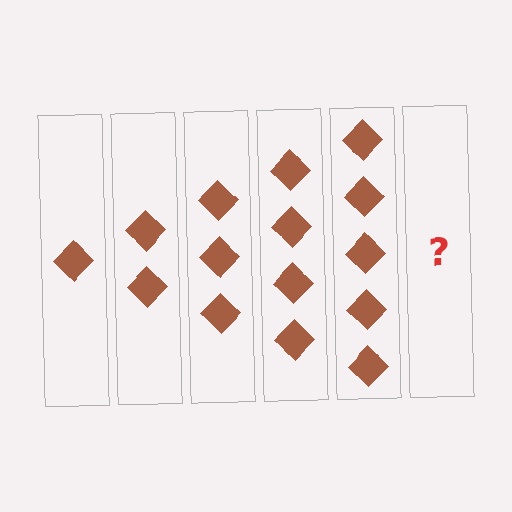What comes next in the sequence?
The next element should be 6 diamonds.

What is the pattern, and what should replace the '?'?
The pattern is that each step adds one more diamond. The '?' should be 6 diamonds.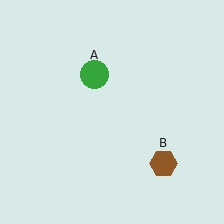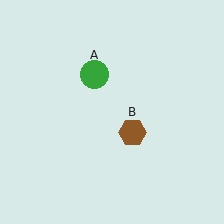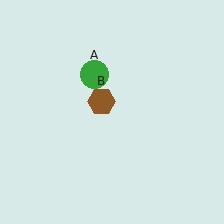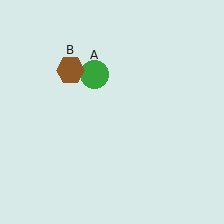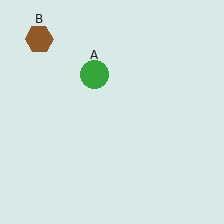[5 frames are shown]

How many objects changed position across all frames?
1 object changed position: brown hexagon (object B).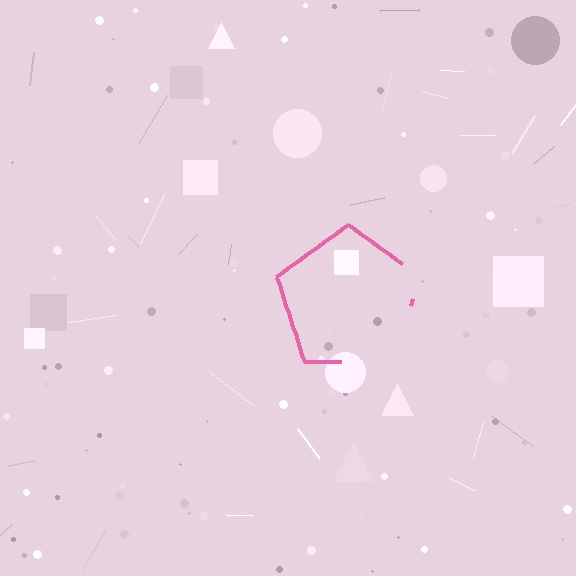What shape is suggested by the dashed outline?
The dashed outline suggests a pentagon.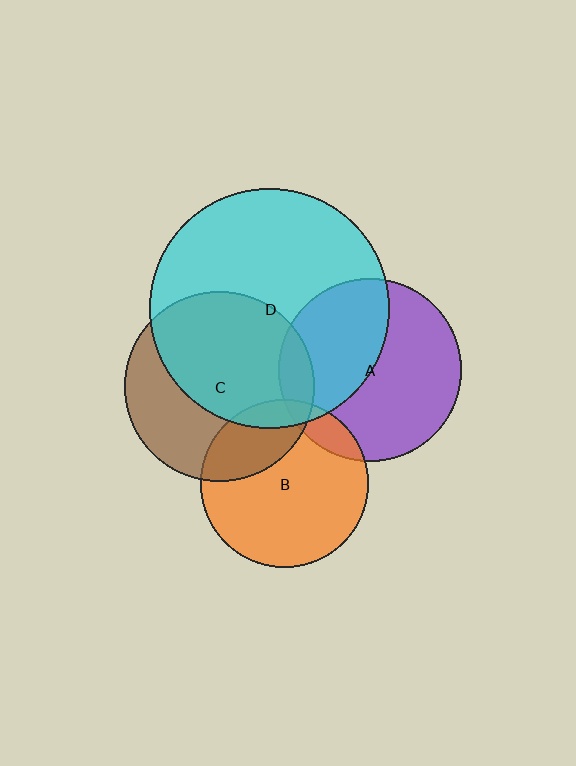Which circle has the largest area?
Circle D (cyan).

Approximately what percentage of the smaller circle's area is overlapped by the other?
Approximately 10%.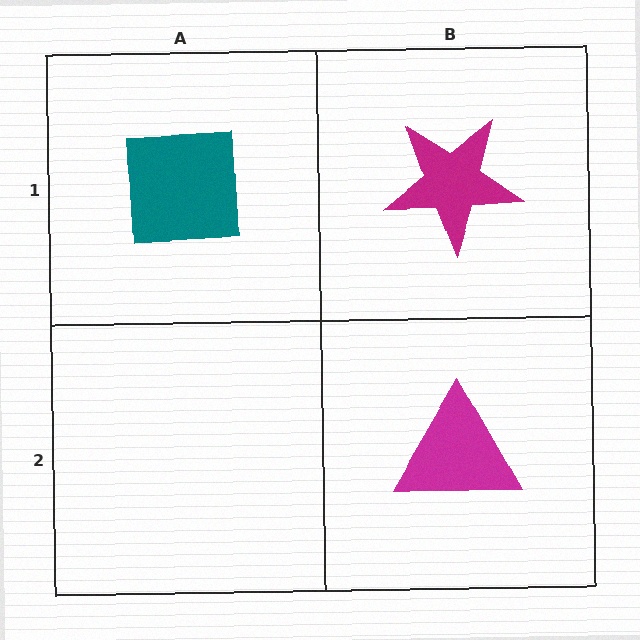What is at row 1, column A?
A teal square.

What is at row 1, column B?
A magenta star.